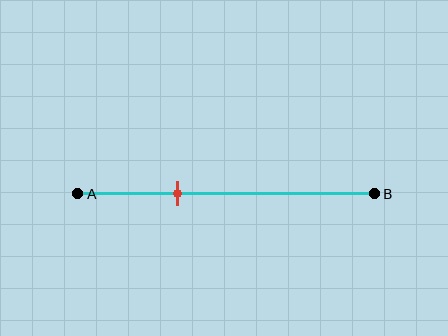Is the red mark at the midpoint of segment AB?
No, the mark is at about 35% from A, not at the 50% midpoint.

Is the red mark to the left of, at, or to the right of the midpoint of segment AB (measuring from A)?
The red mark is to the left of the midpoint of segment AB.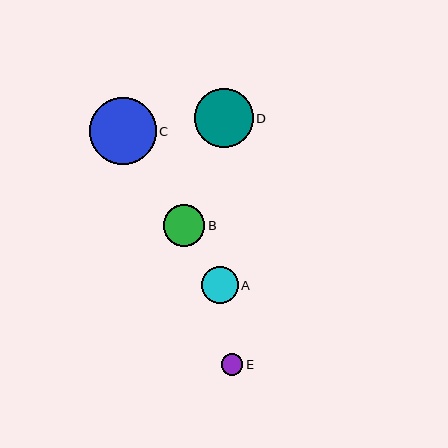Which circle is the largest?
Circle C is the largest with a size of approximately 67 pixels.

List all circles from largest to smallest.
From largest to smallest: C, D, B, A, E.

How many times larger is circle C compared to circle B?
Circle C is approximately 1.6 times the size of circle B.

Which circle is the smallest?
Circle E is the smallest with a size of approximately 22 pixels.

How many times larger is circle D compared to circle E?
Circle D is approximately 2.7 times the size of circle E.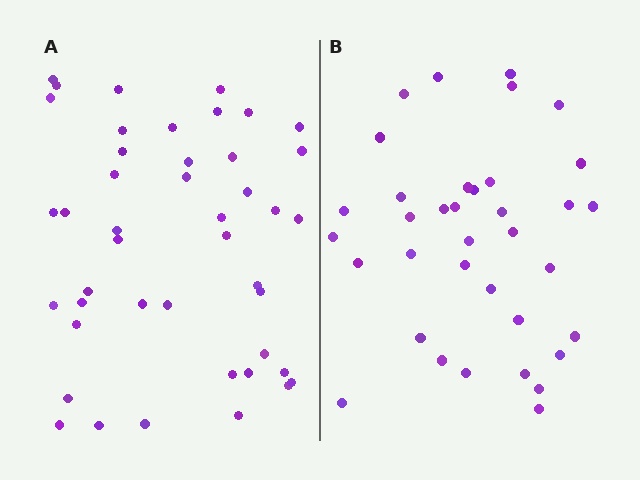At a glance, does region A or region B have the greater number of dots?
Region A (the left region) has more dots.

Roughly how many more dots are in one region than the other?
Region A has roughly 8 or so more dots than region B.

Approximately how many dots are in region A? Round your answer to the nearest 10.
About 40 dots. (The exact count is 44, which rounds to 40.)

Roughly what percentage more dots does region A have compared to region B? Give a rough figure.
About 20% more.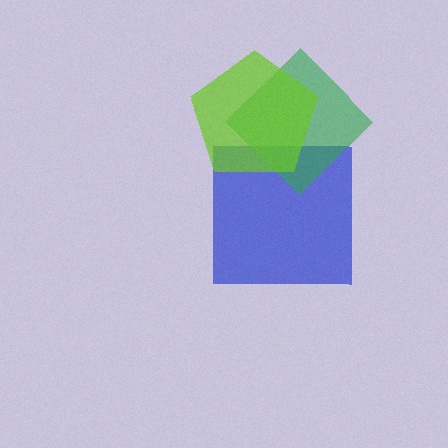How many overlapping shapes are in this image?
There are 3 overlapping shapes in the image.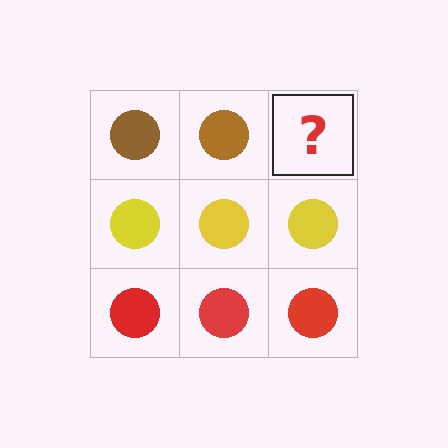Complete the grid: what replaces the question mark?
The question mark should be replaced with a brown circle.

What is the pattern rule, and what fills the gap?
The rule is that each row has a consistent color. The gap should be filled with a brown circle.